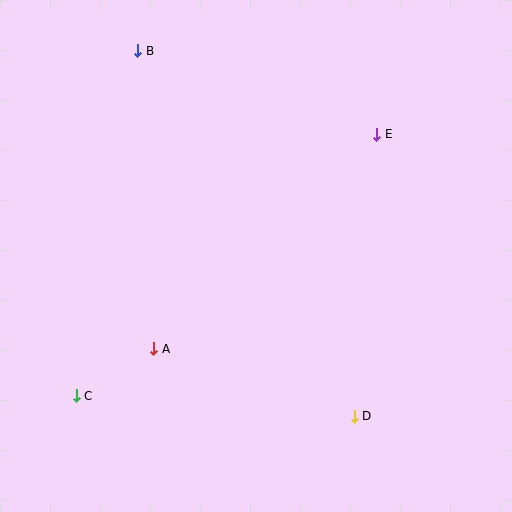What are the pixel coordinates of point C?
Point C is at (76, 396).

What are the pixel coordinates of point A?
Point A is at (154, 349).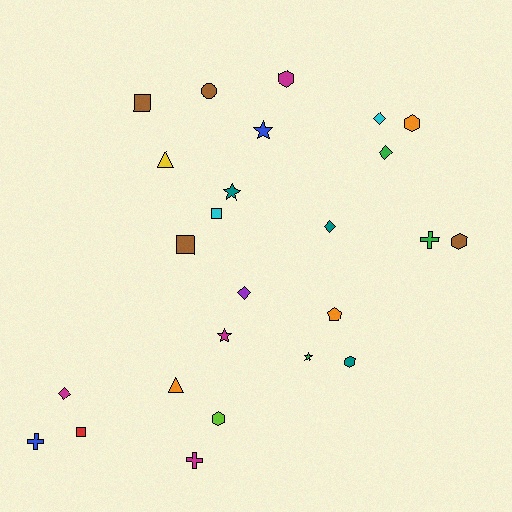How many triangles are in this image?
There are 2 triangles.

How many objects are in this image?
There are 25 objects.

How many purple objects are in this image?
There is 1 purple object.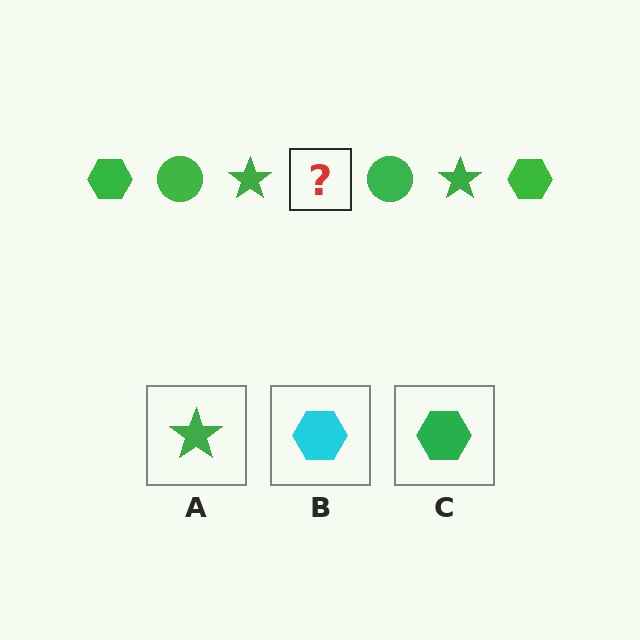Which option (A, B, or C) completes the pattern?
C.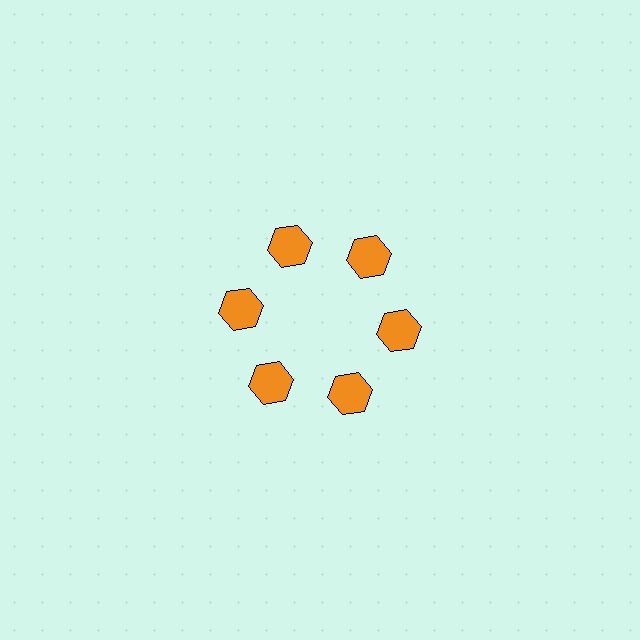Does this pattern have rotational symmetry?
Yes, this pattern has 6-fold rotational symmetry. It looks the same after rotating 60 degrees around the center.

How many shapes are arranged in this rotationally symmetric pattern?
There are 6 shapes, arranged in 6 groups of 1.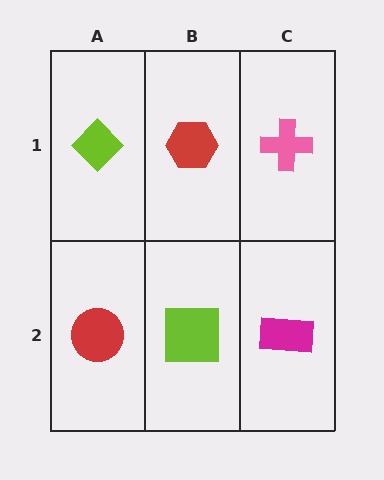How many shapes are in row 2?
3 shapes.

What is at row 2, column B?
A lime square.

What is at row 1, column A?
A lime diamond.